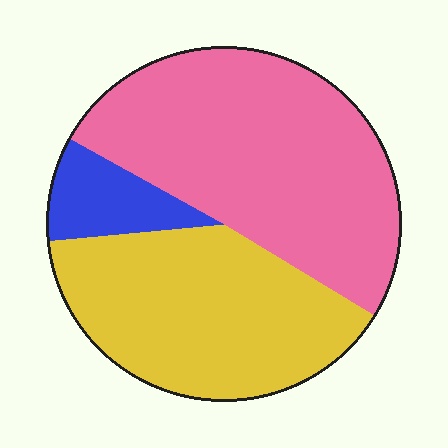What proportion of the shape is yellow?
Yellow covers 40% of the shape.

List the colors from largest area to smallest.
From largest to smallest: pink, yellow, blue.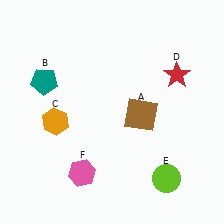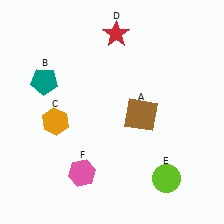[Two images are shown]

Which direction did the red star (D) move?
The red star (D) moved left.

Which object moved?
The red star (D) moved left.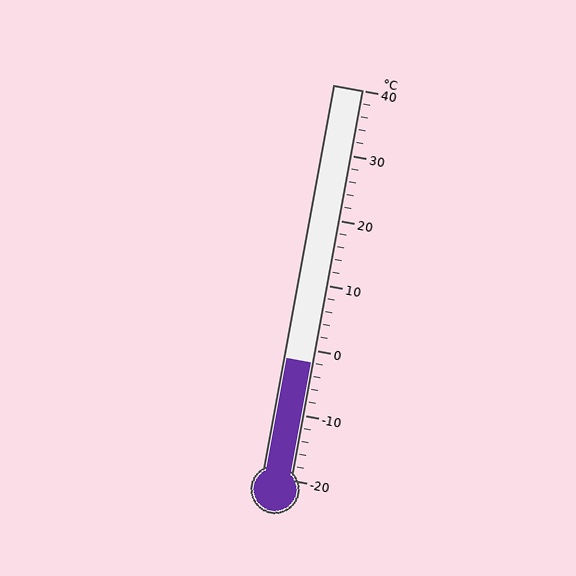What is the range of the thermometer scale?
The thermometer scale ranges from -20°C to 40°C.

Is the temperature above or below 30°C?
The temperature is below 30°C.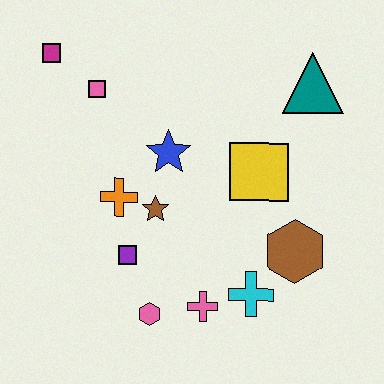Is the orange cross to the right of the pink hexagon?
No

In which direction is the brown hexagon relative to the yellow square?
The brown hexagon is below the yellow square.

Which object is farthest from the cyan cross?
The magenta square is farthest from the cyan cross.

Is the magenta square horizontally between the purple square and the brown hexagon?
No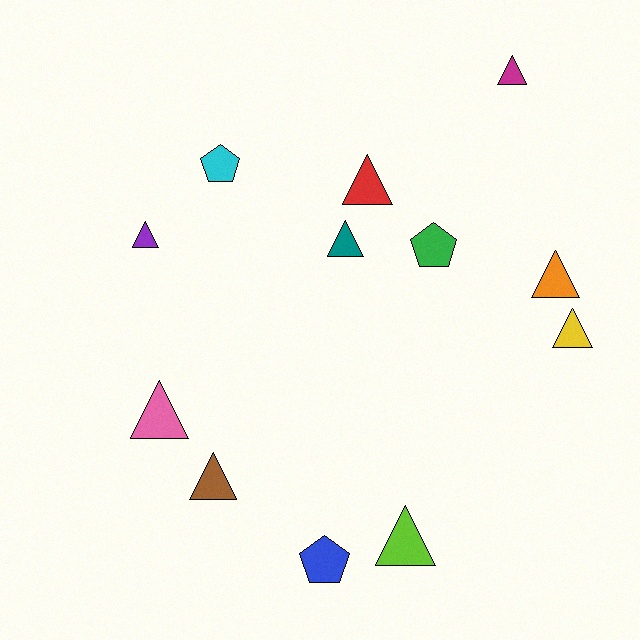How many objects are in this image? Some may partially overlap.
There are 12 objects.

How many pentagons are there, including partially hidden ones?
There are 3 pentagons.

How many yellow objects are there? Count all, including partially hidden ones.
There is 1 yellow object.